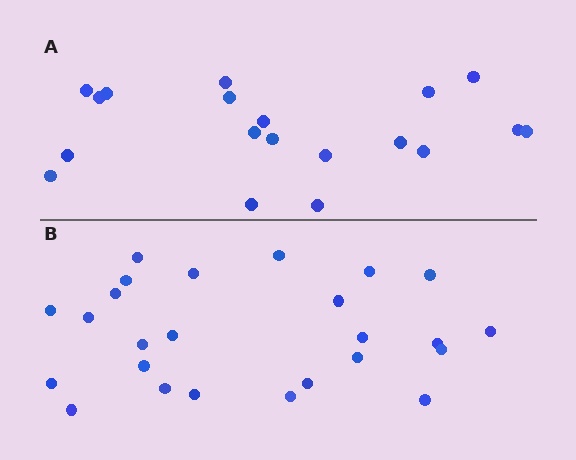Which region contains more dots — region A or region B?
Region B (the bottom region) has more dots.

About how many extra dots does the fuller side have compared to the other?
Region B has about 6 more dots than region A.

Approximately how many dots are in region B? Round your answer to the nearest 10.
About 20 dots. (The exact count is 25, which rounds to 20.)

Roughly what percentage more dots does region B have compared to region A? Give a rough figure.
About 30% more.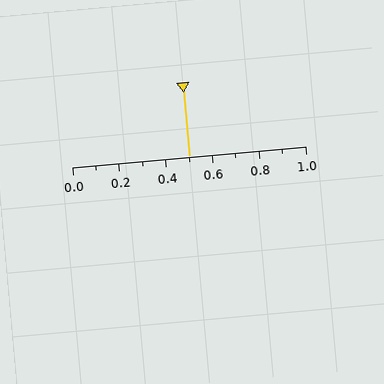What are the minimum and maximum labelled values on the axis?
The axis runs from 0.0 to 1.0.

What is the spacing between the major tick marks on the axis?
The major ticks are spaced 0.2 apart.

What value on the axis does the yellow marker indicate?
The marker indicates approximately 0.5.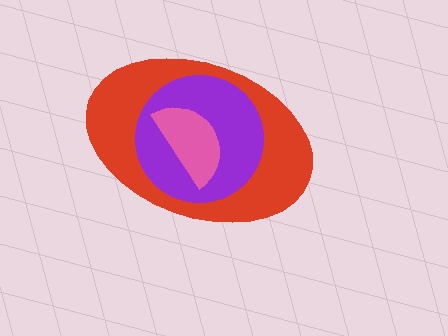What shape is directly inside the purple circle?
The pink semicircle.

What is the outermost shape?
The red ellipse.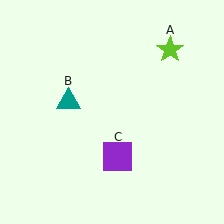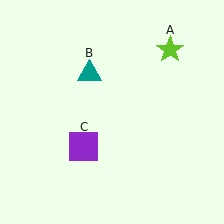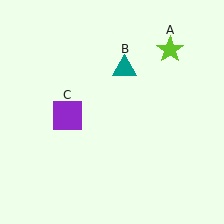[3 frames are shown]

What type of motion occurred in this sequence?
The teal triangle (object B), purple square (object C) rotated clockwise around the center of the scene.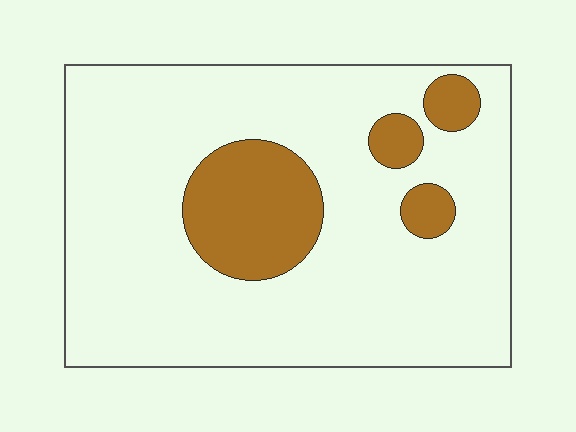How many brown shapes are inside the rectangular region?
4.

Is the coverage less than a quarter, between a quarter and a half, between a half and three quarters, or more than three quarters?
Less than a quarter.